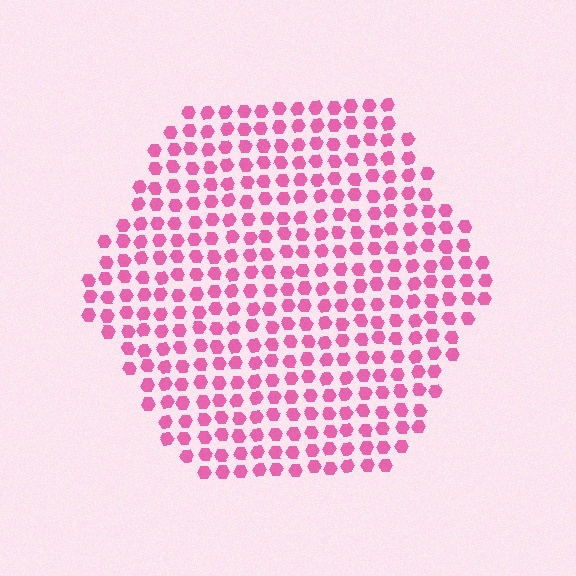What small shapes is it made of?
It is made of small hexagons.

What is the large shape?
The large shape is a hexagon.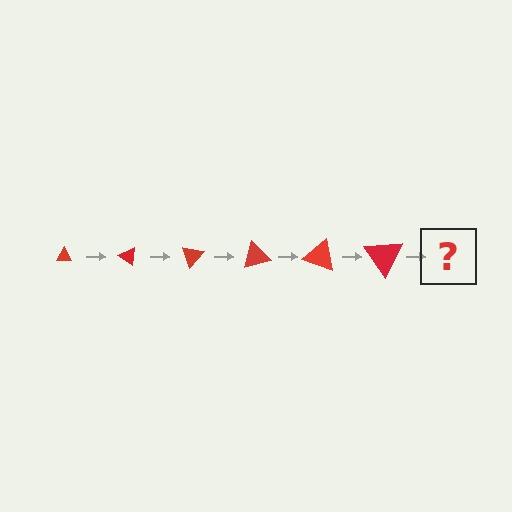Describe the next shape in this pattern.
It should be a triangle, larger than the previous one and rotated 210 degrees from the start.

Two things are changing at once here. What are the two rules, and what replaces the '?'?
The two rules are that the triangle grows larger each step and it rotates 35 degrees each step. The '?' should be a triangle, larger than the previous one and rotated 210 degrees from the start.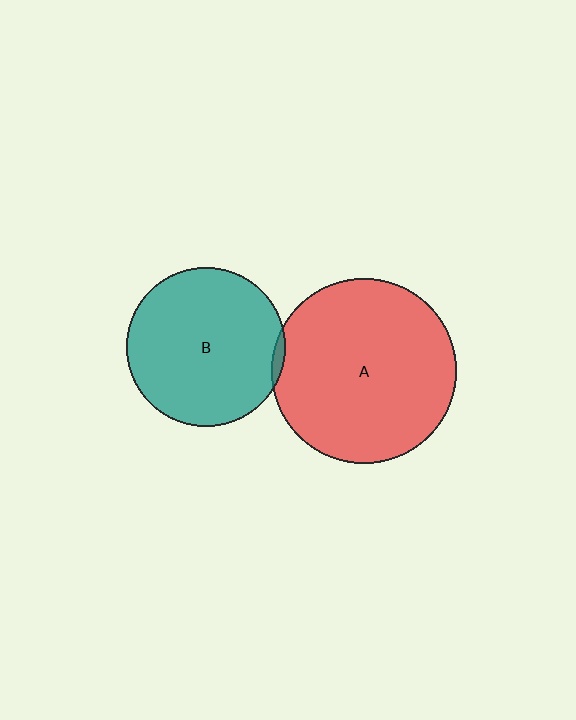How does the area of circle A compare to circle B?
Approximately 1.4 times.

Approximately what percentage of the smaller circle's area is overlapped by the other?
Approximately 5%.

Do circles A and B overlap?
Yes.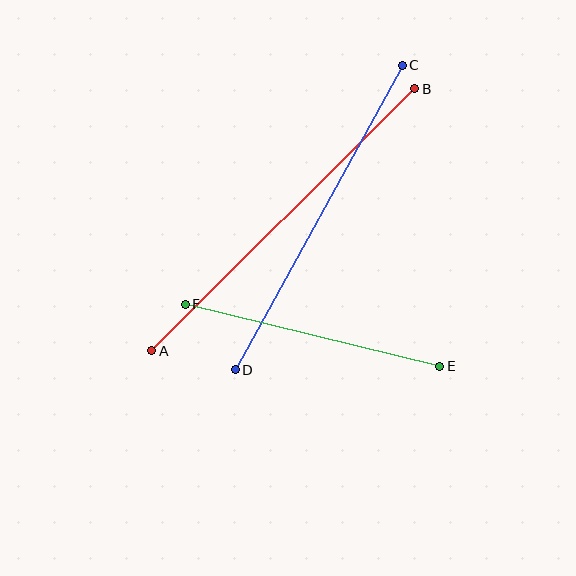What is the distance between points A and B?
The distance is approximately 371 pixels.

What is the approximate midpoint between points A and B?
The midpoint is at approximately (283, 220) pixels.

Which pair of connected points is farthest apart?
Points A and B are farthest apart.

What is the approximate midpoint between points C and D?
The midpoint is at approximately (319, 217) pixels.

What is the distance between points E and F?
The distance is approximately 262 pixels.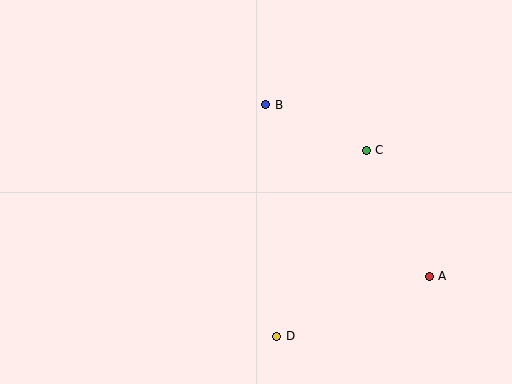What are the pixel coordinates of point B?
Point B is at (266, 105).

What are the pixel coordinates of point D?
Point D is at (277, 336).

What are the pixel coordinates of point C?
Point C is at (366, 150).